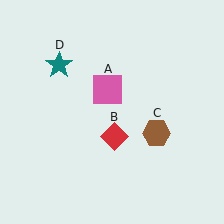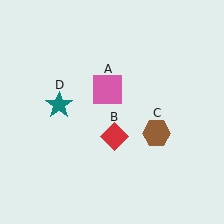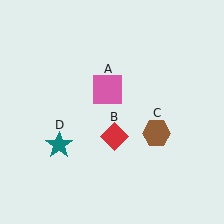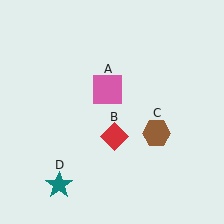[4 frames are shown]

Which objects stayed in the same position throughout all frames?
Pink square (object A) and red diamond (object B) and brown hexagon (object C) remained stationary.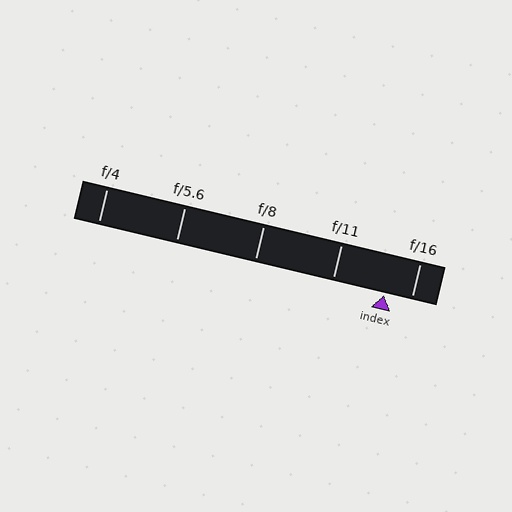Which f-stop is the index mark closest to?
The index mark is closest to f/16.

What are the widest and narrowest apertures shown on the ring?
The widest aperture shown is f/4 and the narrowest is f/16.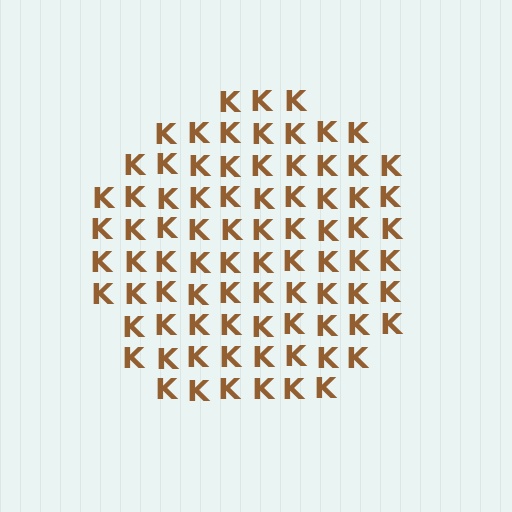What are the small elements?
The small elements are letter K's.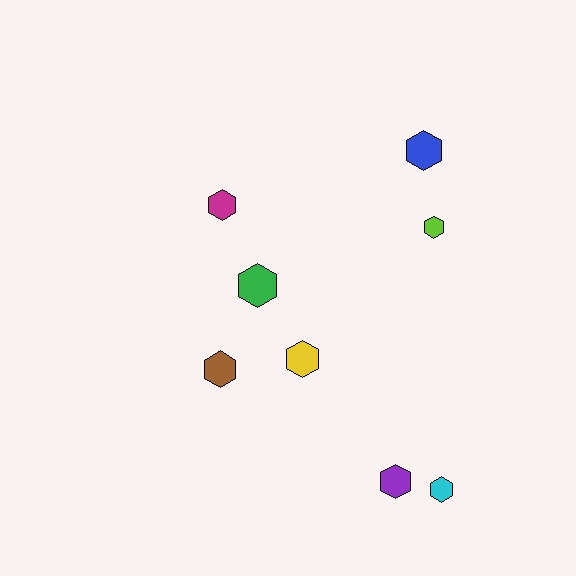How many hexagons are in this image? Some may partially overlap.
There are 8 hexagons.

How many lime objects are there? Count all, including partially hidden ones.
There is 1 lime object.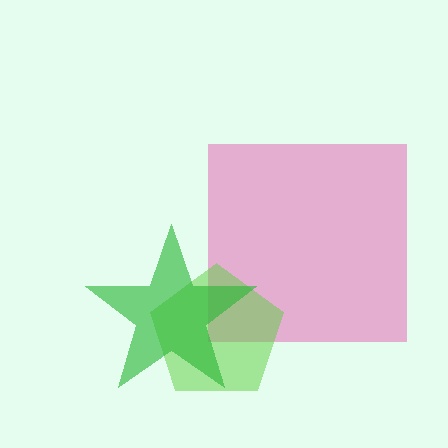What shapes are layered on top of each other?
The layered shapes are: a pink square, a lime pentagon, a green star.